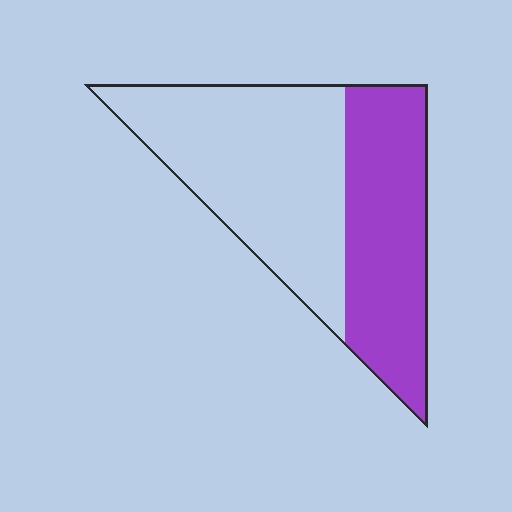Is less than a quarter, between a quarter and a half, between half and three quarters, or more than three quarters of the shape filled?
Between a quarter and a half.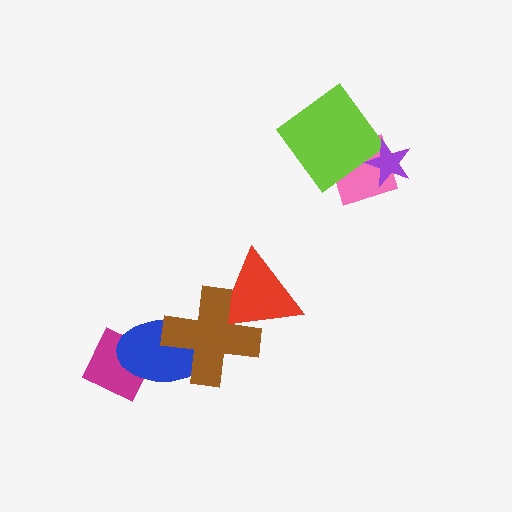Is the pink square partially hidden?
Yes, it is partially covered by another shape.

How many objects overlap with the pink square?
2 objects overlap with the pink square.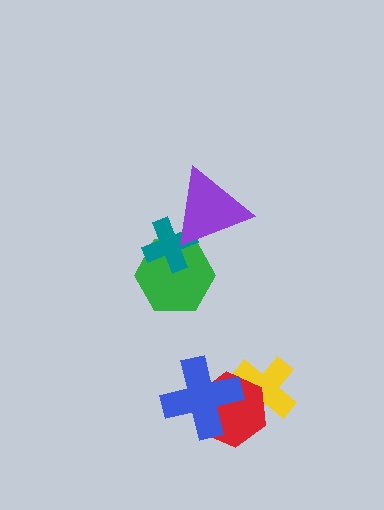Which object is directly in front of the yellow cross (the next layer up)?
The red hexagon is directly in front of the yellow cross.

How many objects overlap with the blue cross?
2 objects overlap with the blue cross.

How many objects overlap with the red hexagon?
2 objects overlap with the red hexagon.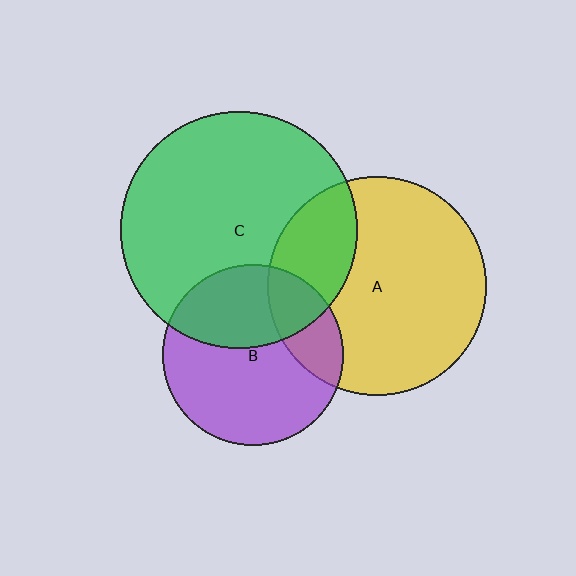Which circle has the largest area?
Circle C (green).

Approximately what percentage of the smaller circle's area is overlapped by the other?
Approximately 20%.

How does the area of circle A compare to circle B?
Approximately 1.5 times.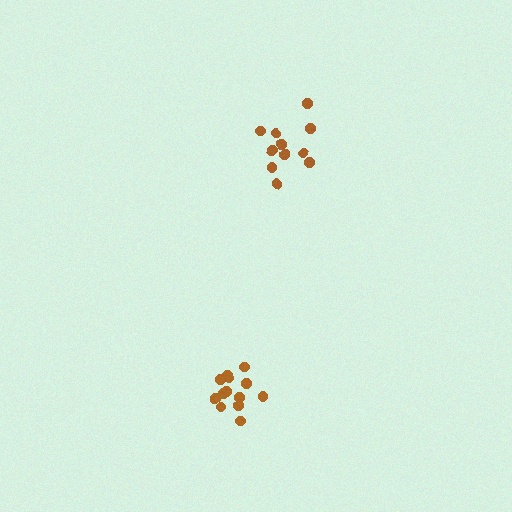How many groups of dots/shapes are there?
There are 2 groups.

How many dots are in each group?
Group 1: 11 dots, Group 2: 13 dots (24 total).